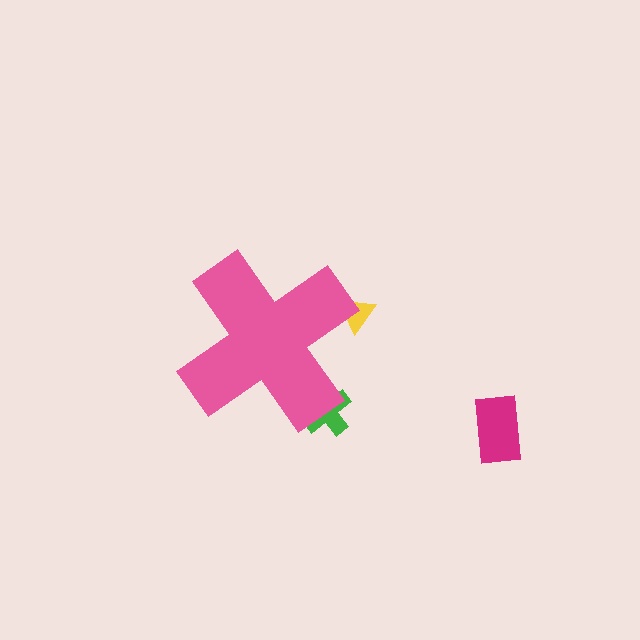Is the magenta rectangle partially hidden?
No, the magenta rectangle is fully visible.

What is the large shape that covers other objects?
A pink cross.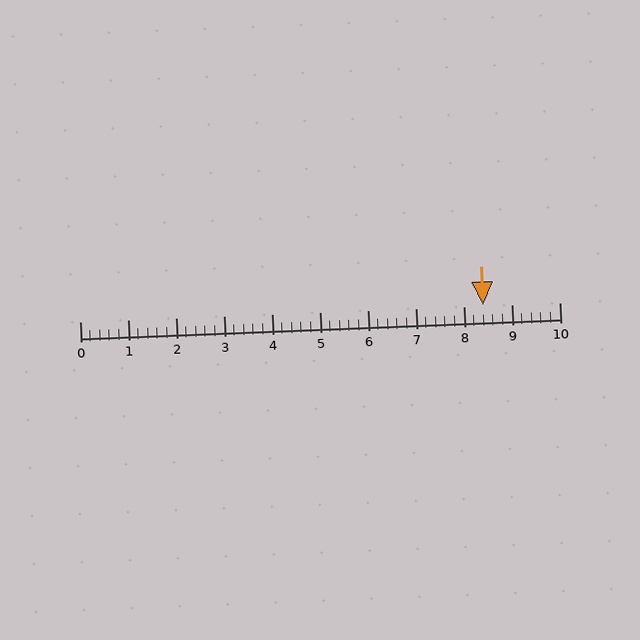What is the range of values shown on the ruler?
The ruler shows values from 0 to 10.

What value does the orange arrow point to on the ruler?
The orange arrow points to approximately 8.4.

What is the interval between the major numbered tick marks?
The major tick marks are spaced 1 units apart.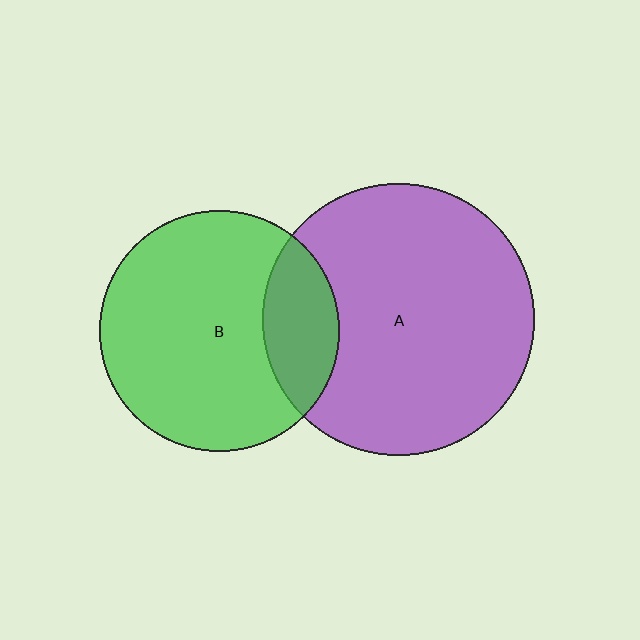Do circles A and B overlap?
Yes.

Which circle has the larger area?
Circle A (purple).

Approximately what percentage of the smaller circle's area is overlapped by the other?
Approximately 20%.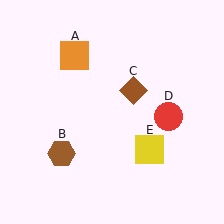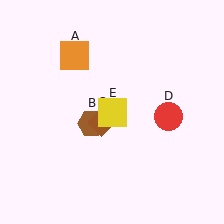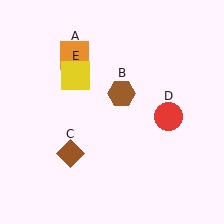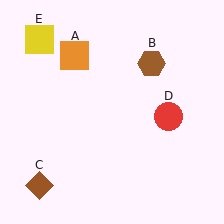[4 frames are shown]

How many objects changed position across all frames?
3 objects changed position: brown hexagon (object B), brown diamond (object C), yellow square (object E).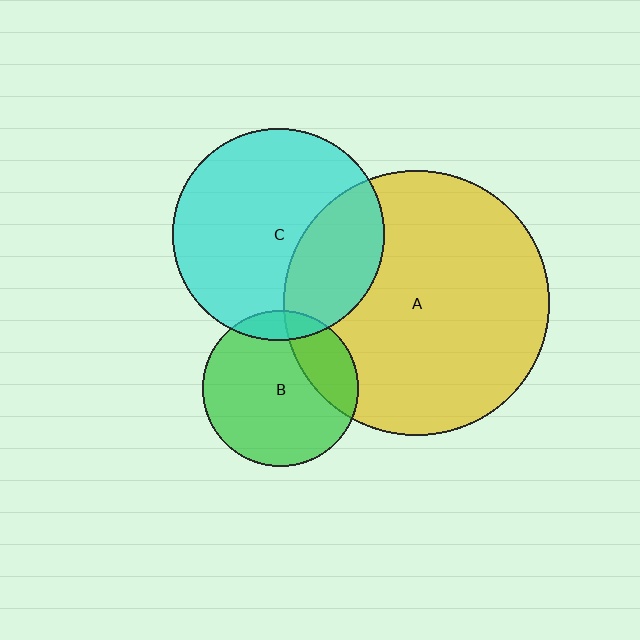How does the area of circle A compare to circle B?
Approximately 2.9 times.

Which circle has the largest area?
Circle A (yellow).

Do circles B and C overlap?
Yes.